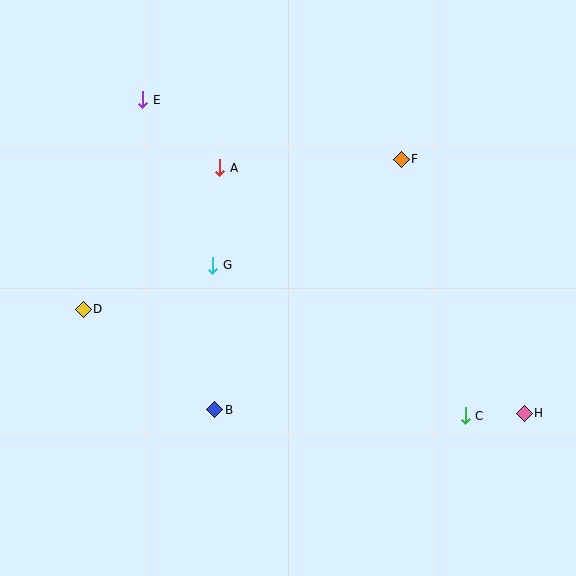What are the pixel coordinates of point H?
Point H is at (524, 413).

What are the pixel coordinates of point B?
Point B is at (215, 410).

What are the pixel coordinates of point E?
Point E is at (143, 100).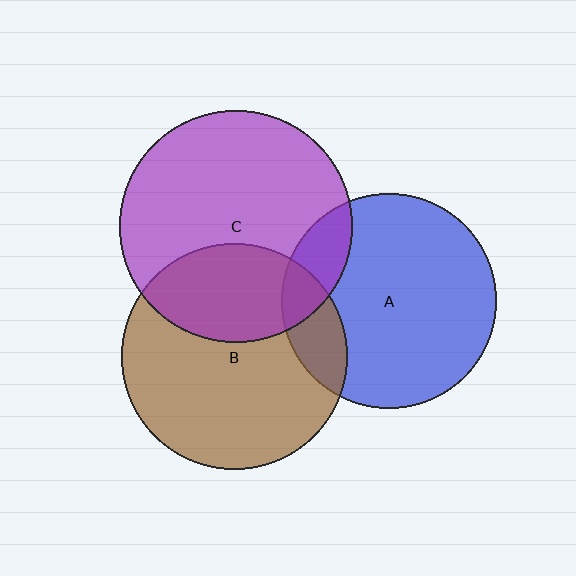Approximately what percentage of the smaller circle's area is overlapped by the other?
Approximately 30%.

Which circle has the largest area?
Circle C (purple).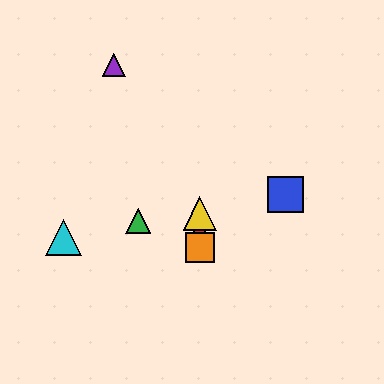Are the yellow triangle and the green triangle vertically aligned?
No, the yellow triangle is at x≈200 and the green triangle is at x≈138.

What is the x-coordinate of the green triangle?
The green triangle is at x≈138.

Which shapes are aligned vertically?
The red triangle, the yellow triangle, the orange square are aligned vertically.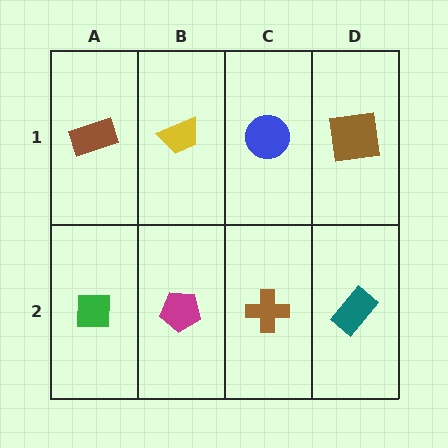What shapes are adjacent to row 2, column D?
A brown square (row 1, column D), a brown cross (row 2, column C).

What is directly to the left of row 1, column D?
A blue circle.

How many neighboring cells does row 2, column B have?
3.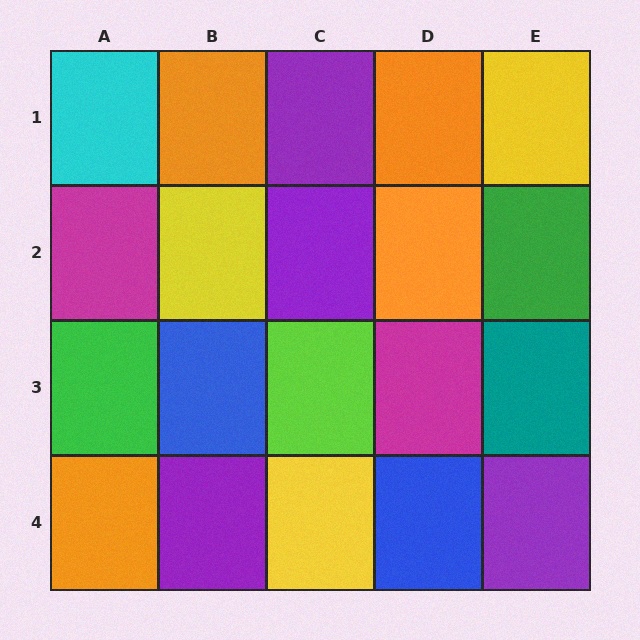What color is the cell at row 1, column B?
Orange.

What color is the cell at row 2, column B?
Yellow.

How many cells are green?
2 cells are green.